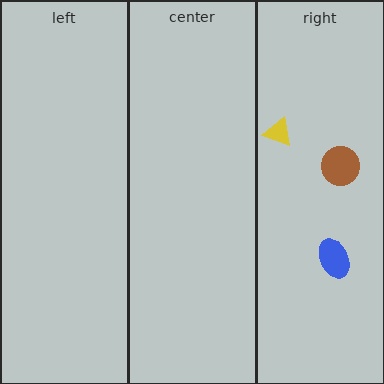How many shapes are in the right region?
3.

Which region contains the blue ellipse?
The right region.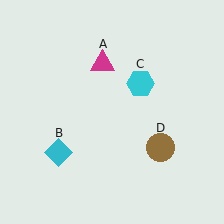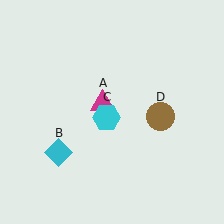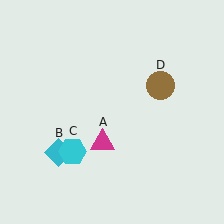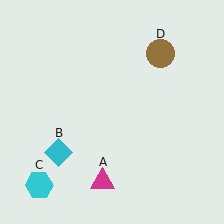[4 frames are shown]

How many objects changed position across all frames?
3 objects changed position: magenta triangle (object A), cyan hexagon (object C), brown circle (object D).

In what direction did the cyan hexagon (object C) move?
The cyan hexagon (object C) moved down and to the left.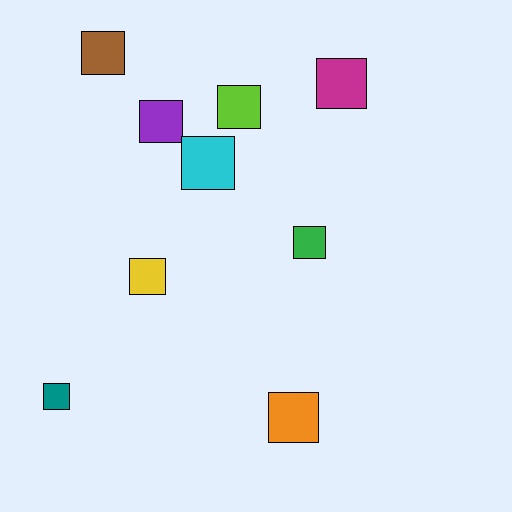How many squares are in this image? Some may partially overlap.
There are 9 squares.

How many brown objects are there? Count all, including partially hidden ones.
There is 1 brown object.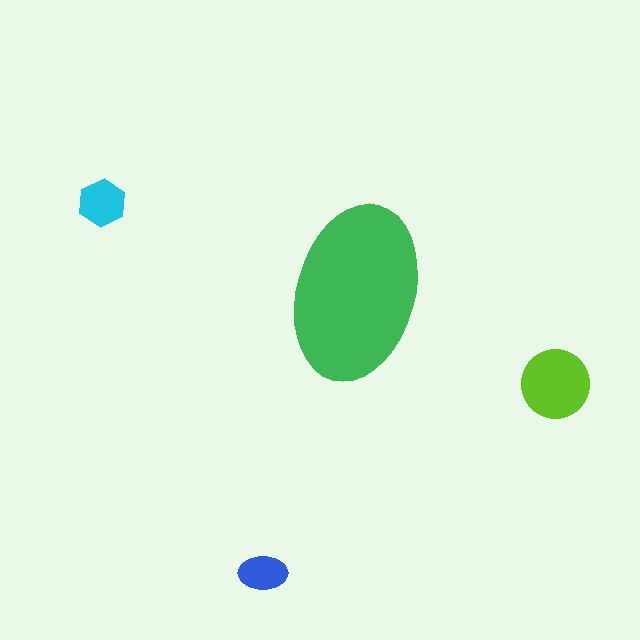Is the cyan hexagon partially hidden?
No, the cyan hexagon is fully visible.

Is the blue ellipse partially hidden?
No, the blue ellipse is fully visible.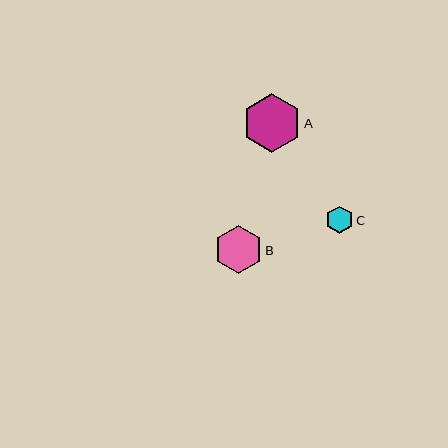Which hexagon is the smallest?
Hexagon C is the smallest with a size of approximately 27 pixels.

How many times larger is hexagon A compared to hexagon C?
Hexagon A is approximately 2.2 times the size of hexagon C.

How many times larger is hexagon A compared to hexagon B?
Hexagon A is approximately 1.2 times the size of hexagon B.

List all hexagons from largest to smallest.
From largest to smallest: A, B, C.